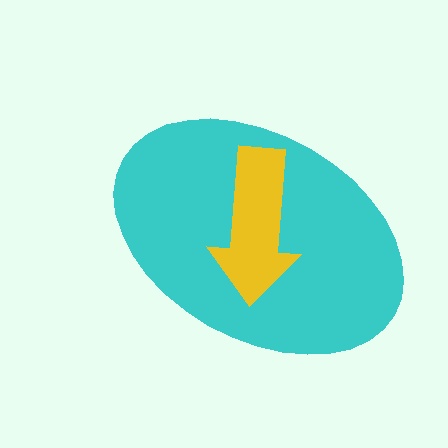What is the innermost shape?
The yellow arrow.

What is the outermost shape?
The cyan ellipse.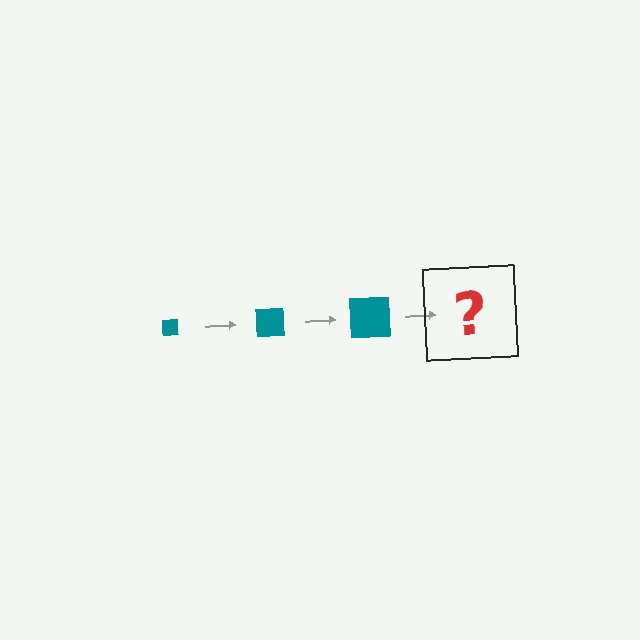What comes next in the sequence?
The next element should be a teal square, larger than the previous one.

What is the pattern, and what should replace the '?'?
The pattern is that the square gets progressively larger each step. The '?' should be a teal square, larger than the previous one.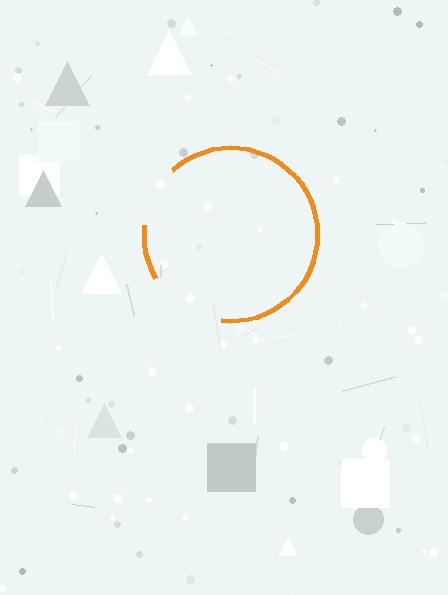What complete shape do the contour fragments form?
The contour fragments form a circle.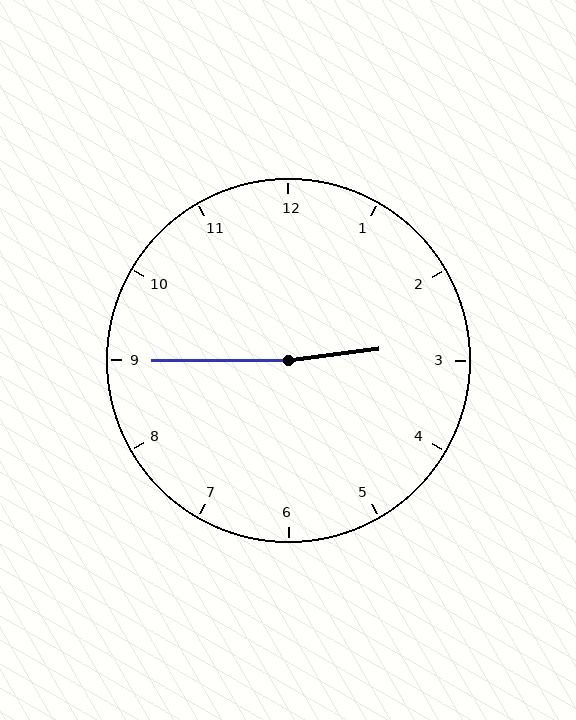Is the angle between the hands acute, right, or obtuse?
It is obtuse.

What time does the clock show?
2:45.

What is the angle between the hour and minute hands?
Approximately 172 degrees.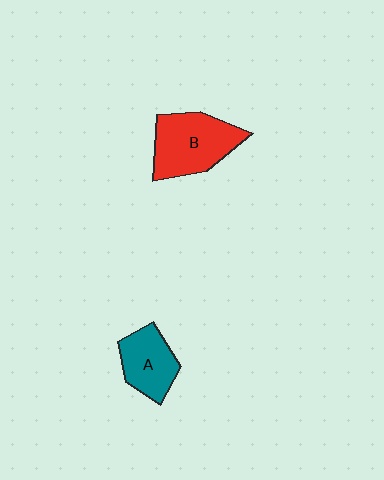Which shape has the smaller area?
Shape A (teal).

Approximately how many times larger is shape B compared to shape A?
Approximately 1.4 times.